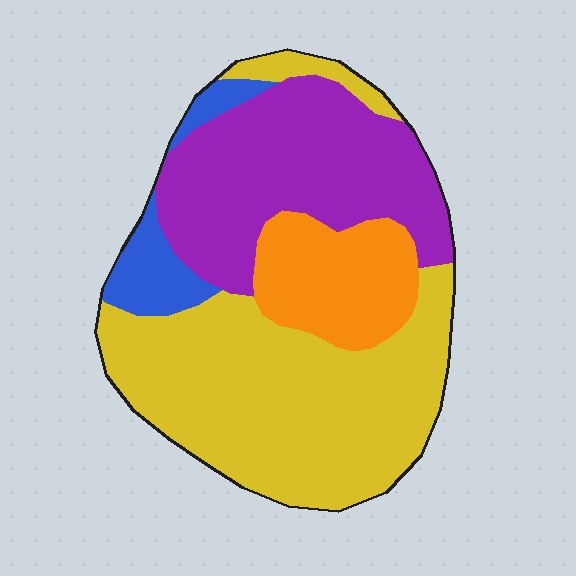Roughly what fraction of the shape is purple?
Purple takes up about one third (1/3) of the shape.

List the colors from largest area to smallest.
From largest to smallest: yellow, purple, orange, blue.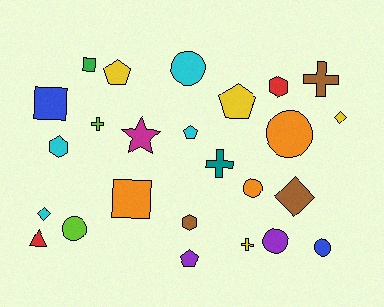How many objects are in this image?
There are 25 objects.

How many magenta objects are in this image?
There is 1 magenta object.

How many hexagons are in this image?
There are 3 hexagons.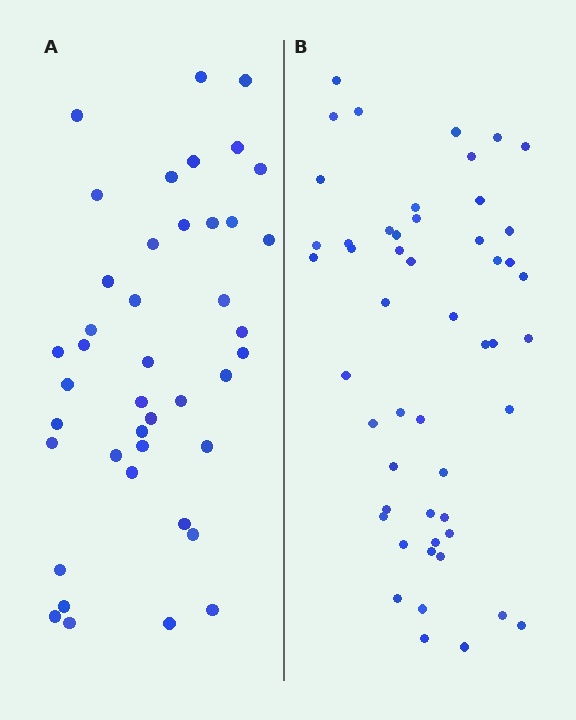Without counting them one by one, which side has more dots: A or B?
Region B (the right region) has more dots.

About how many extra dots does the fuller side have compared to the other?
Region B has roughly 8 or so more dots than region A.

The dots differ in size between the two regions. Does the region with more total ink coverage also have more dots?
No. Region A has more total ink coverage because its dots are larger, but region B actually contains more individual dots. Total area can be misleading — the number of items is what matters here.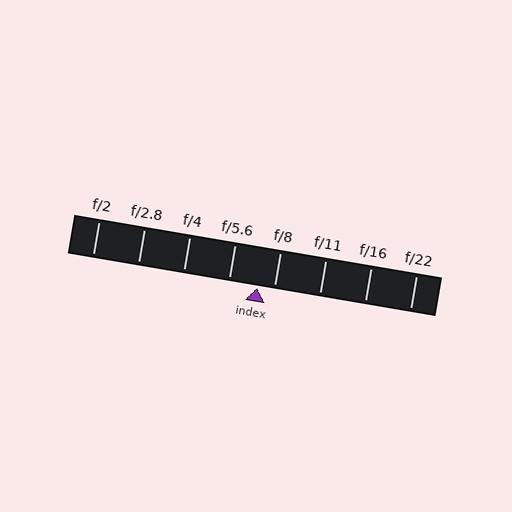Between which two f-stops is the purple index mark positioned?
The index mark is between f/5.6 and f/8.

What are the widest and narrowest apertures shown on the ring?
The widest aperture shown is f/2 and the narrowest is f/22.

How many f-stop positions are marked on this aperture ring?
There are 8 f-stop positions marked.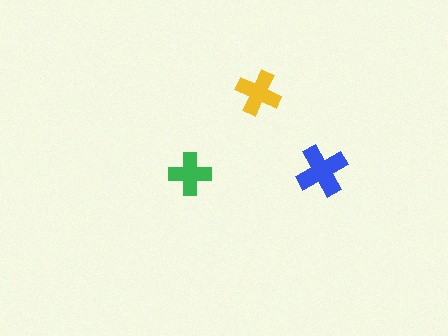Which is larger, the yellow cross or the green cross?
The yellow one.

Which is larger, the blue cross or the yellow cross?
The blue one.